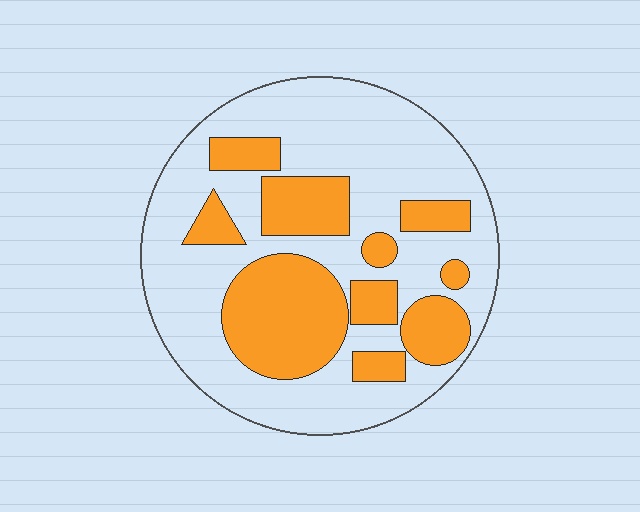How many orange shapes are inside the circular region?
10.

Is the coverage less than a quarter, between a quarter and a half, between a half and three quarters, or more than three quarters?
Between a quarter and a half.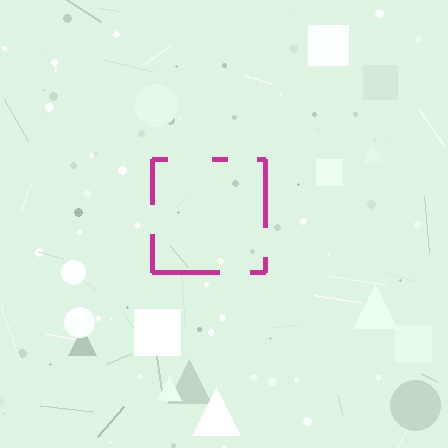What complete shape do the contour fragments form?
The contour fragments form a square.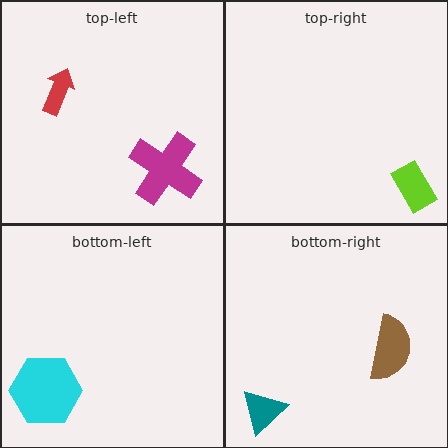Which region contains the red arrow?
The top-left region.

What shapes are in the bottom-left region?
The cyan hexagon.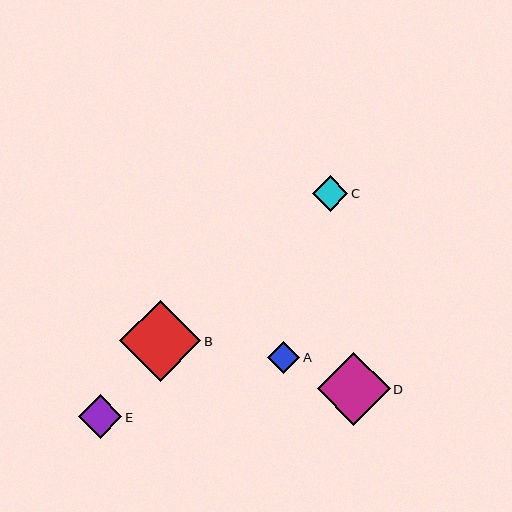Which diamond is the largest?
Diamond B is the largest with a size of approximately 81 pixels.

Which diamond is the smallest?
Diamond A is the smallest with a size of approximately 32 pixels.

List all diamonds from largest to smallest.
From largest to smallest: B, D, E, C, A.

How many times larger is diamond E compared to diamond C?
Diamond E is approximately 1.2 times the size of diamond C.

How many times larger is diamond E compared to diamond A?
Diamond E is approximately 1.4 times the size of diamond A.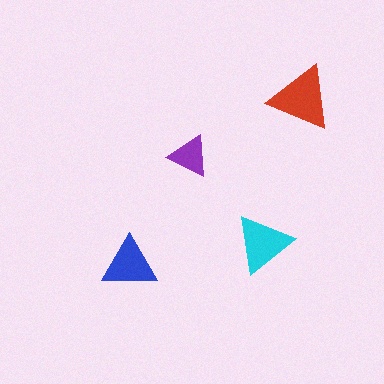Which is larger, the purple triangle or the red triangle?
The red one.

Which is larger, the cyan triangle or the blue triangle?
The cyan one.